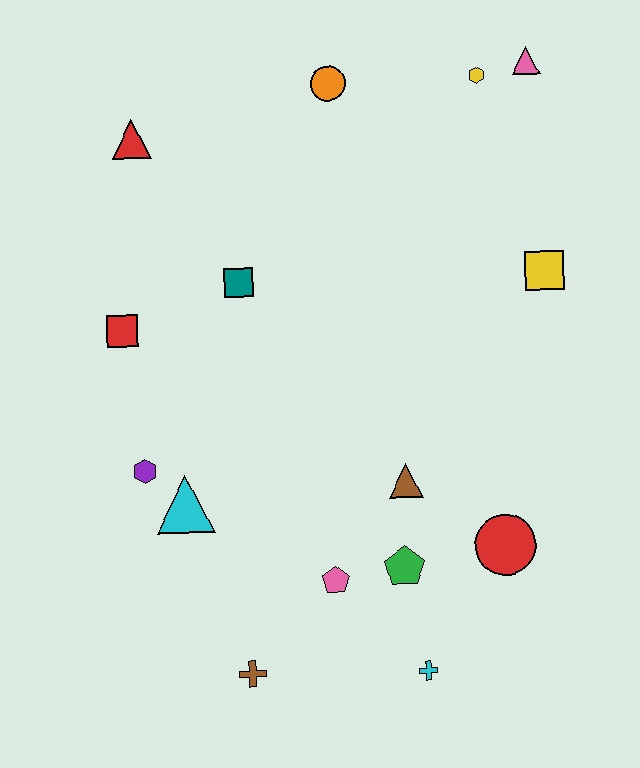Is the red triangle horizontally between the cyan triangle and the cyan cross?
No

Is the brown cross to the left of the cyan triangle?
No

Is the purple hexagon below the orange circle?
Yes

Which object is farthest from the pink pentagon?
The pink triangle is farthest from the pink pentagon.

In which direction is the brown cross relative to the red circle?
The brown cross is to the left of the red circle.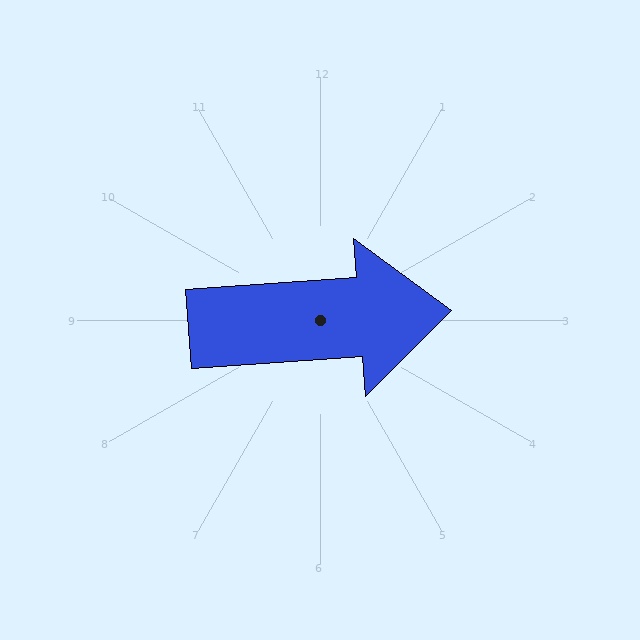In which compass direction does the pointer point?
East.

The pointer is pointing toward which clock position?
Roughly 3 o'clock.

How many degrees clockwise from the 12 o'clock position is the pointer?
Approximately 86 degrees.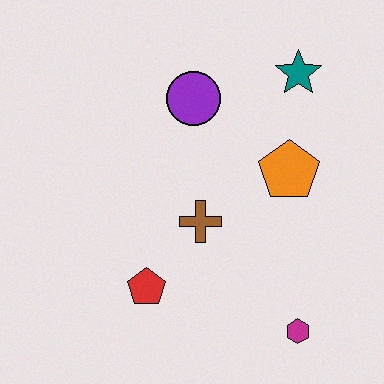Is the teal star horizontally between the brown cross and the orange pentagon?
No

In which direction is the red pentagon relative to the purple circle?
The red pentagon is below the purple circle.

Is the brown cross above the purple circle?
No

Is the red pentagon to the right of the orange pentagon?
No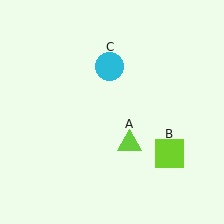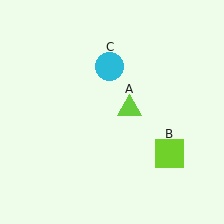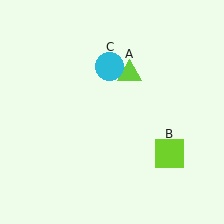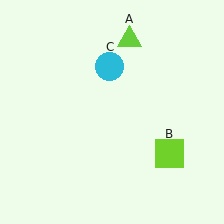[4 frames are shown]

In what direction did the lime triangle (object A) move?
The lime triangle (object A) moved up.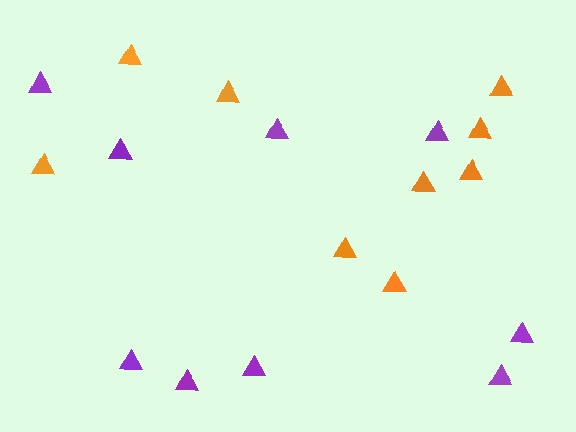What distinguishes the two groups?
There are 2 groups: one group of purple triangles (9) and one group of orange triangles (9).